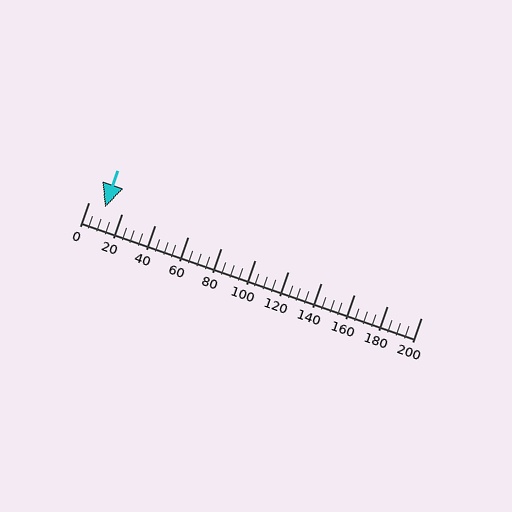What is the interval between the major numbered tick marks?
The major tick marks are spaced 20 units apart.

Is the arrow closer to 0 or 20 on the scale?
The arrow is closer to 20.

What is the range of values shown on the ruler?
The ruler shows values from 0 to 200.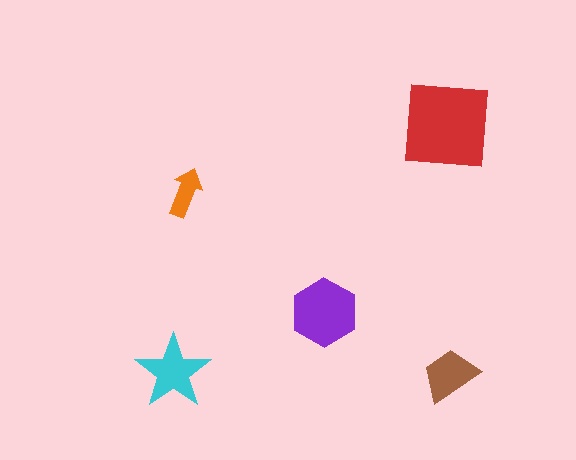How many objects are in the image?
There are 5 objects in the image.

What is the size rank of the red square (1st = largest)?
1st.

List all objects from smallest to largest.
The orange arrow, the brown trapezoid, the cyan star, the purple hexagon, the red square.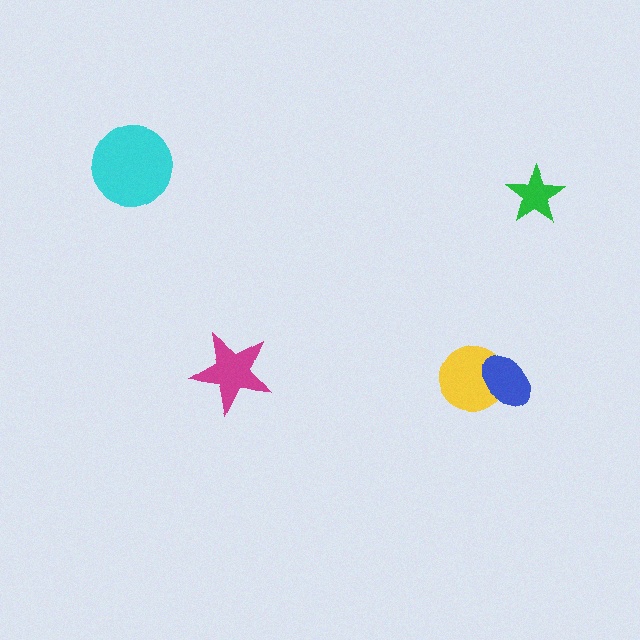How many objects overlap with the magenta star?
0 objects overlap with the magenta star.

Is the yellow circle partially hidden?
Yes, it is partially covered by another shape.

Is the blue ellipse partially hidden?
No, no other shape covers it.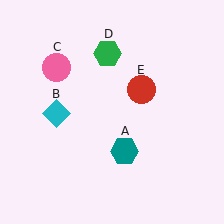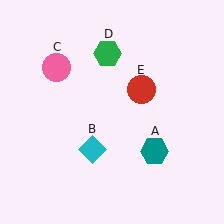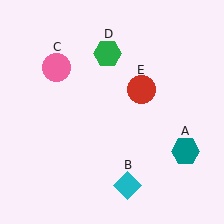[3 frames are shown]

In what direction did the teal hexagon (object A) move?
The teal hexagon (object A) moved right.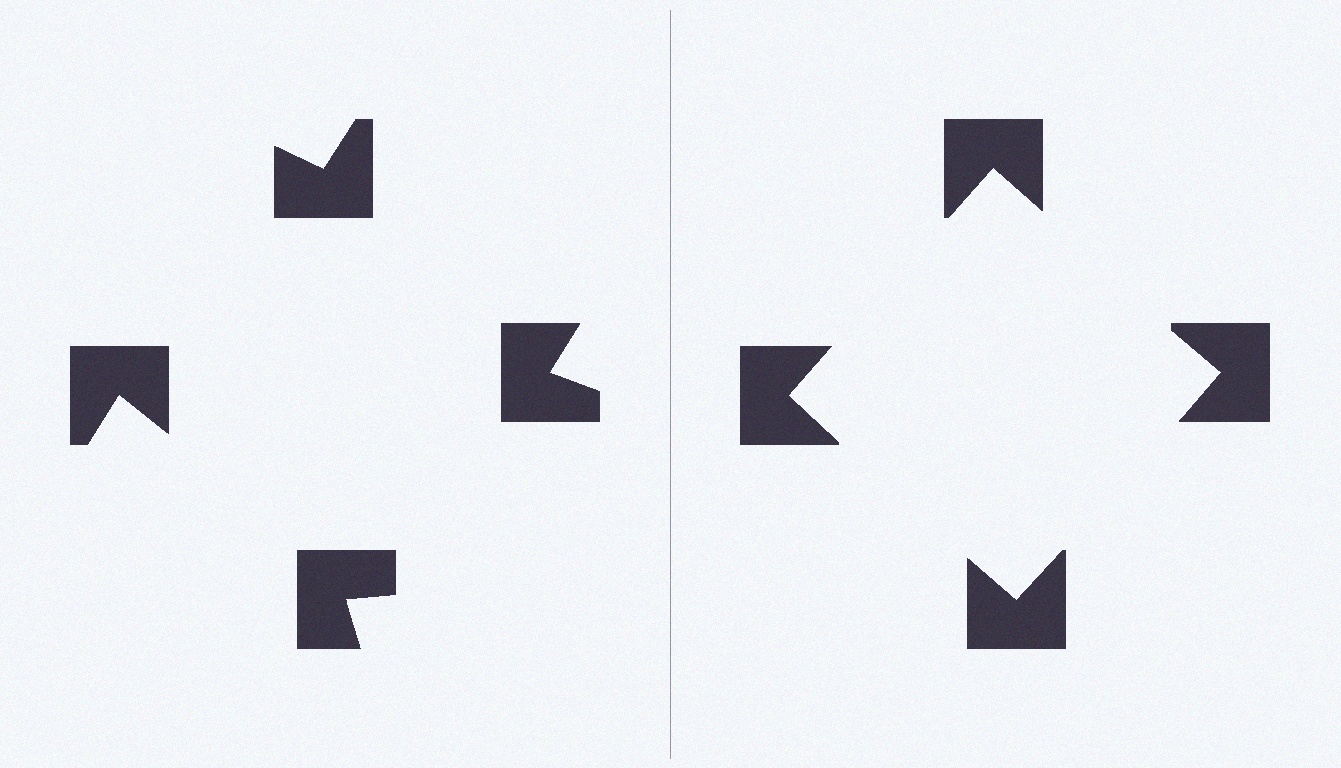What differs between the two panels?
The notched squares are positioned identically on both sides; only the wedge orientations differ. On the right they align to a square; on the left they are misaligned.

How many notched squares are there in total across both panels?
8 — 4 on each side.